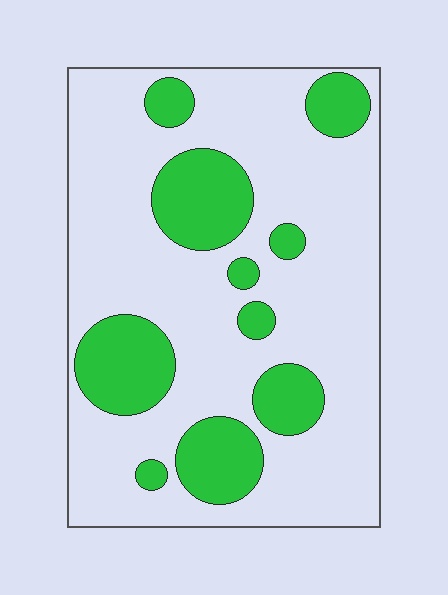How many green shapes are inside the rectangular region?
10.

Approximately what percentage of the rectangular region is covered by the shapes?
Approximately 25%.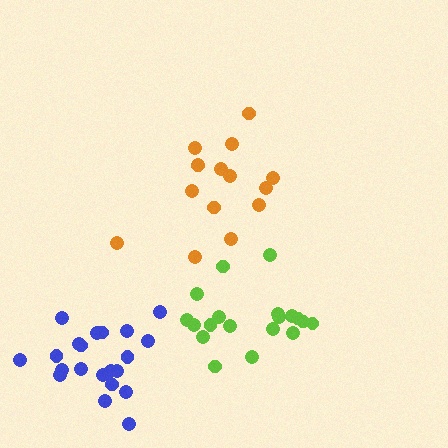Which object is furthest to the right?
The lime cluster is rightmost.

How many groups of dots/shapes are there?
There are 3 groups.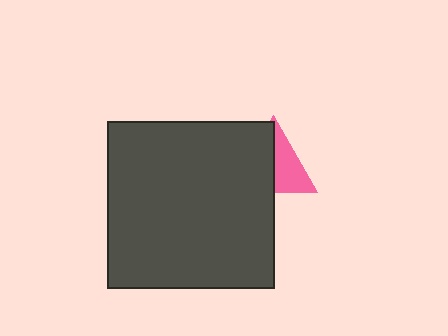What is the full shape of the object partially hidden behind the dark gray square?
The partially hidden object is a pink triangle.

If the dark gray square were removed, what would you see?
You would see the complete pink triangle.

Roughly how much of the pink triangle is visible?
About half of it is visible (roughly 46%).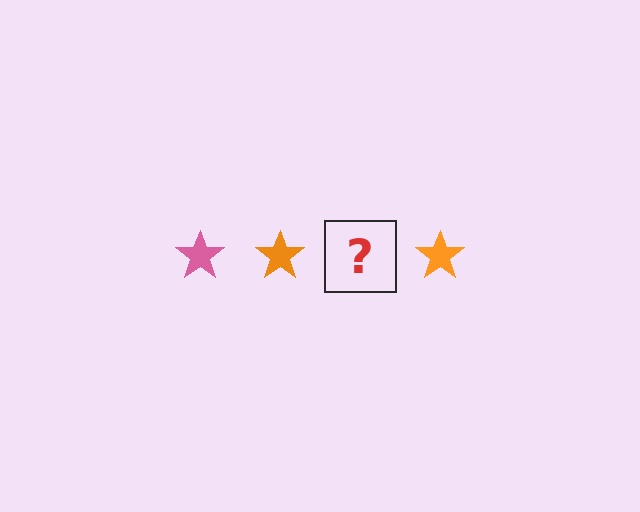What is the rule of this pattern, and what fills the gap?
The rule is that the pattern cycles through pink, orange stars. The gap should be filled with a pink star.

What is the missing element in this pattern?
The missing element is a pink star.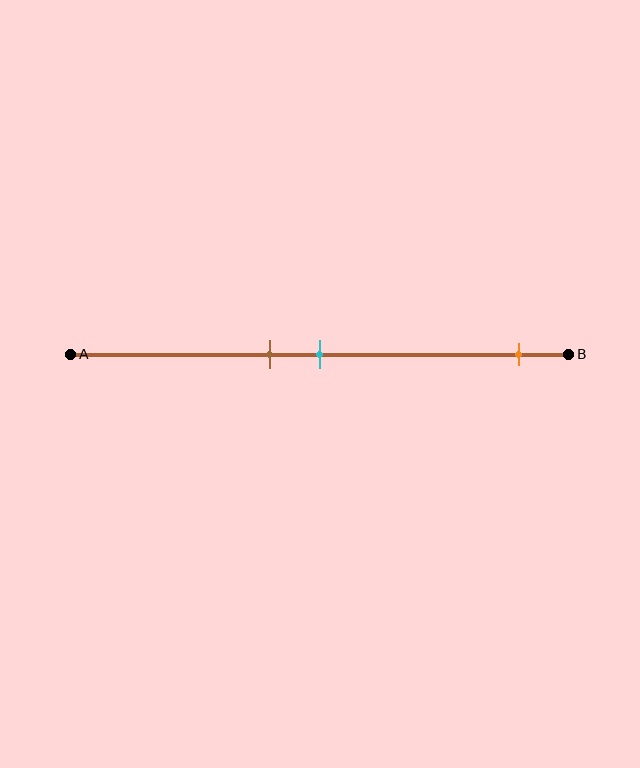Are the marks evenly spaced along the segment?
No, the marks are not evenly spaced.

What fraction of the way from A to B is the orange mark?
The orange mark is approximately 90% (0.9) of the way from A to B.